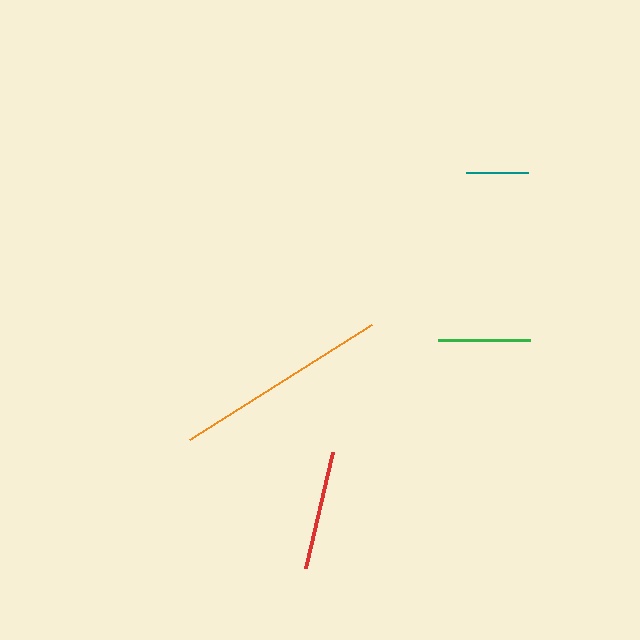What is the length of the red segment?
The red segment is approximately 119 pixels long.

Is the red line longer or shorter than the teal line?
The red line is longer than the teal line.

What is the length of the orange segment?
The orange segment is approximately 215 pixels long.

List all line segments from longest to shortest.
From longest to shortest: orange, red, green, teal.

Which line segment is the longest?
The orange line is the longest at approximately 215 pixels.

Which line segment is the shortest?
The teal line is the shortest at approximately 62 pixels.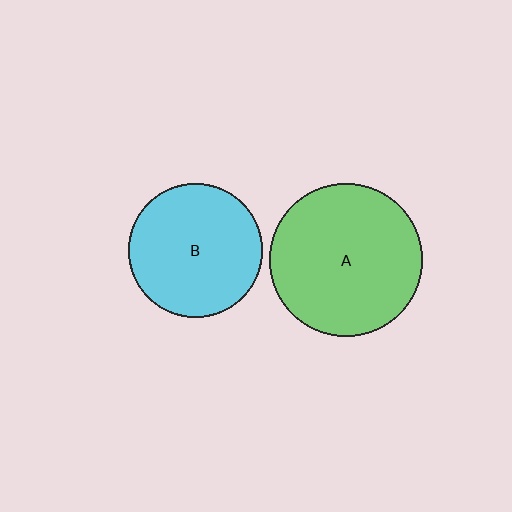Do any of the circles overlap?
No, none of the circles overlap.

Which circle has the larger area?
Circle A (green).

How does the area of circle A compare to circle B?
Approximately 1.3 times.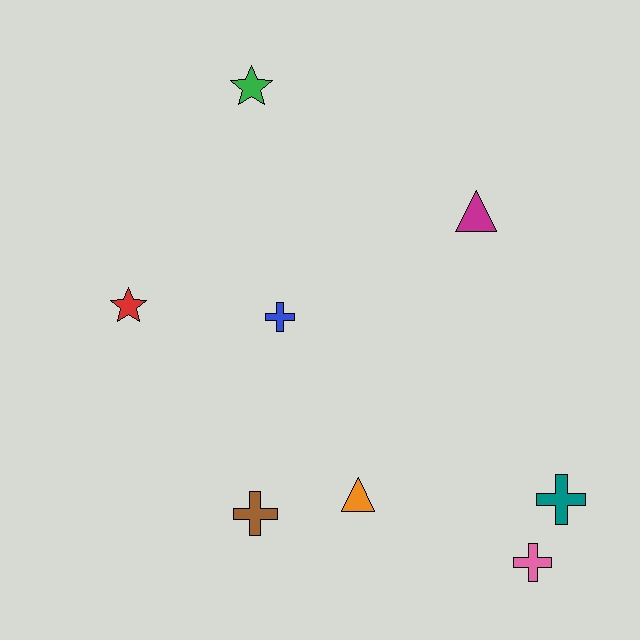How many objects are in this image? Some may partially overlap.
There are 8 objects.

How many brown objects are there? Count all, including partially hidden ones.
There is 1 brown object.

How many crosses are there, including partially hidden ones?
There are 4 crosses.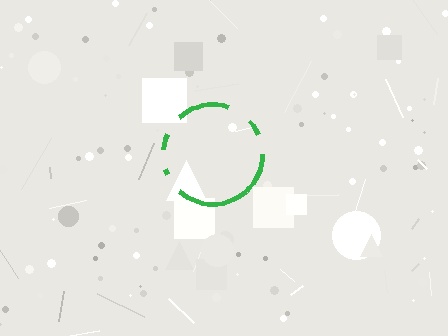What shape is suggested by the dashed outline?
The dashed outline suggests a circle.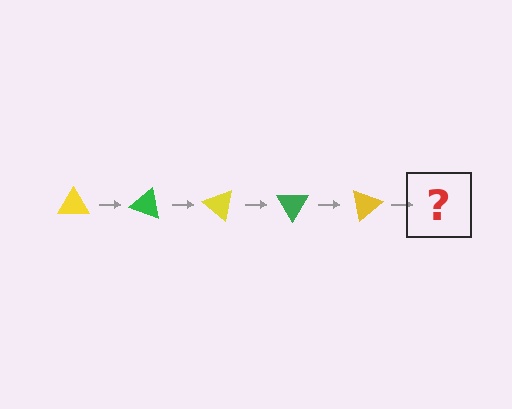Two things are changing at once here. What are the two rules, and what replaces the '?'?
The two rules are that it rotates 20 degrees each step and the color cycles through yellow and green. The '?' should be a green triangle, rotated 100 degrees from the start.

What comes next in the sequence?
The next element should be a green triangle, rotated 100 degrees from the start.